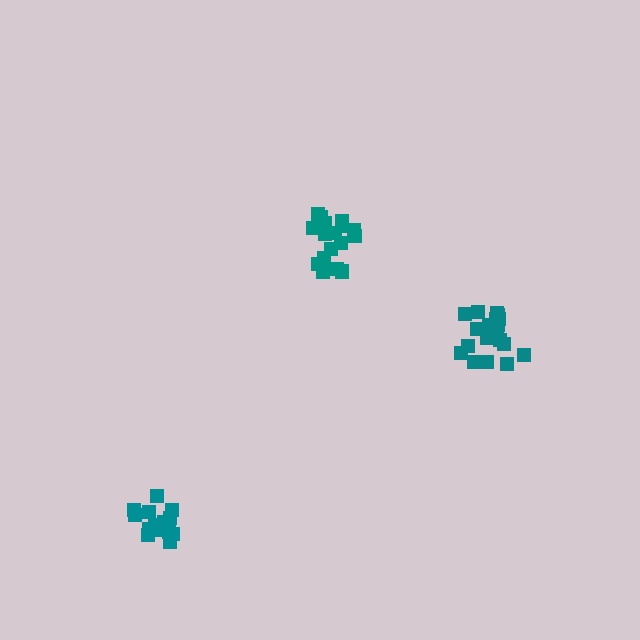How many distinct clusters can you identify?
There are 3 distinct clusters.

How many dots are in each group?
Group 1: 14 dots, Group 2: 18 dots, Group 3: 19 dots (51 total).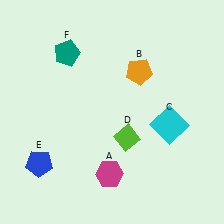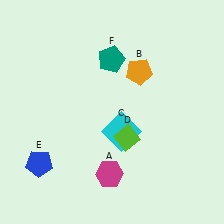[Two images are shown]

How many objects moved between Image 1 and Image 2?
2 objects moved between the two images.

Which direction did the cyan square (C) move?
The cyan square (C) moved left.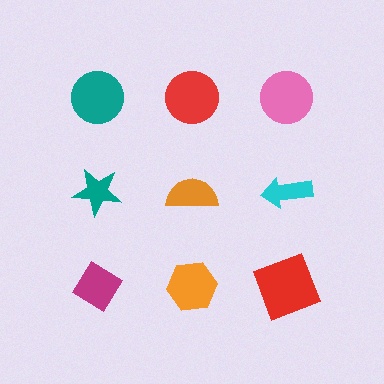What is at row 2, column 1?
A teal star.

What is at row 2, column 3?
A cyan arrow.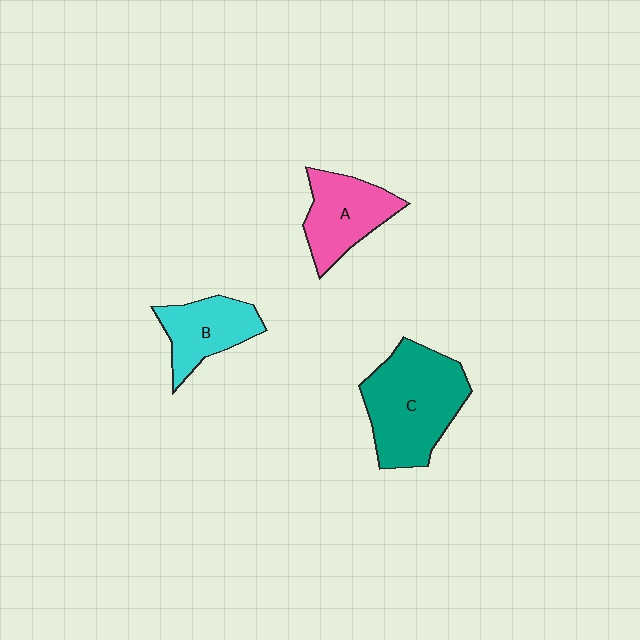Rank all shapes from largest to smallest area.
From largest to smallest: C (teal), A (pink), B (cyan).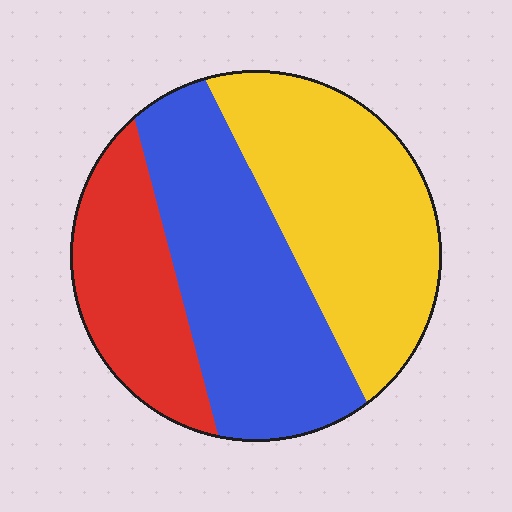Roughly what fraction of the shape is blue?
Blue takes up between a quarter and a half of the shape.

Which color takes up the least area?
Red, at roughly 25%.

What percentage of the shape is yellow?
Yellow takes up about three eighths (3/8) of the shape.